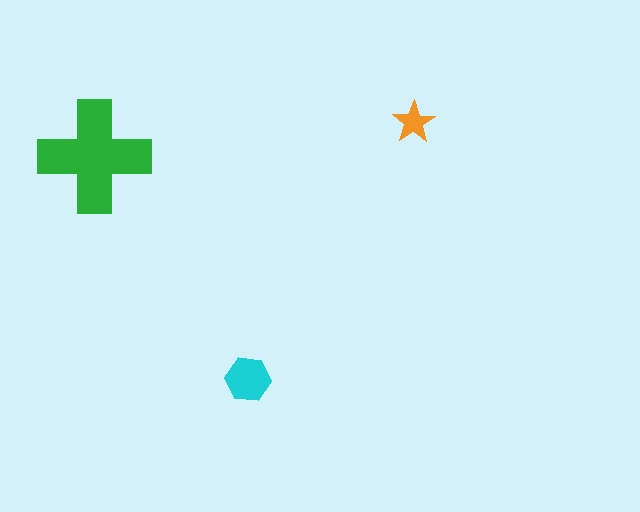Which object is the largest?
The green cross.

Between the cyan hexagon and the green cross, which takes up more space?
The green cross.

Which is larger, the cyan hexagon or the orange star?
The cyan hexagon.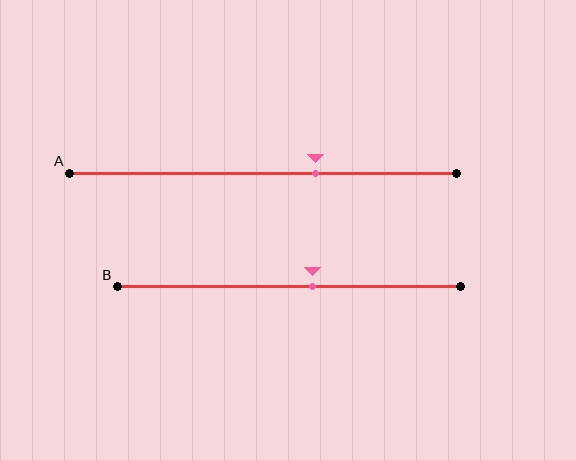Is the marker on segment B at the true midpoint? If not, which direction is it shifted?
No, the marker on segment B is shifted to the right by about 7% of the segment length.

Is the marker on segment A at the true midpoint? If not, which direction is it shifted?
No, the marker on segment A is shifted to the right by about 14% of the segment length.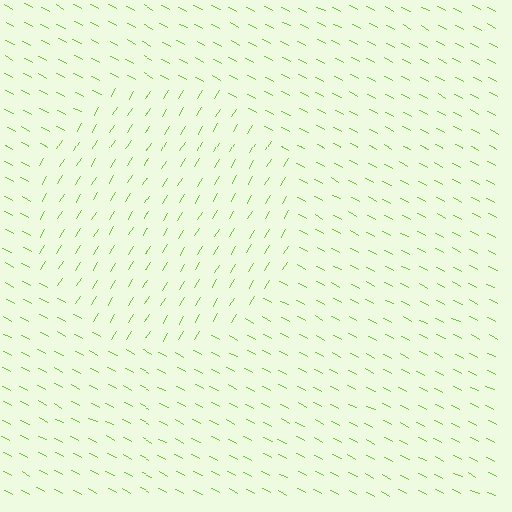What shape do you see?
I see a circle.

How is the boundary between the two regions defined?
The boundary is defined purely by a change in line orientation (approximately 86 degrees difference). All lines are the same color and thickness.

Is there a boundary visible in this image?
Yes, there is a texture boundary formed by a change in line orientation.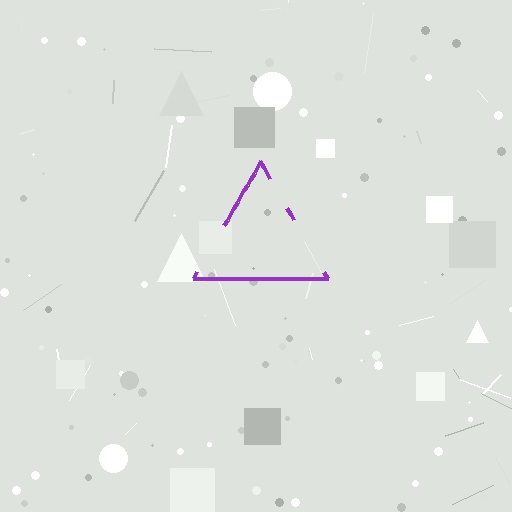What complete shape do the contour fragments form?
The contour fragments form a triangle.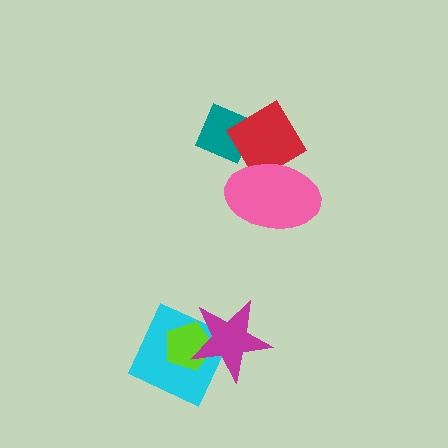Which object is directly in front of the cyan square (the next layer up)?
The lime pentagon is directly in front of the cyan square.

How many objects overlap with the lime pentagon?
2 objects overlap with the lime pentagon.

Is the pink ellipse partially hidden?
No, no other shape covers it.